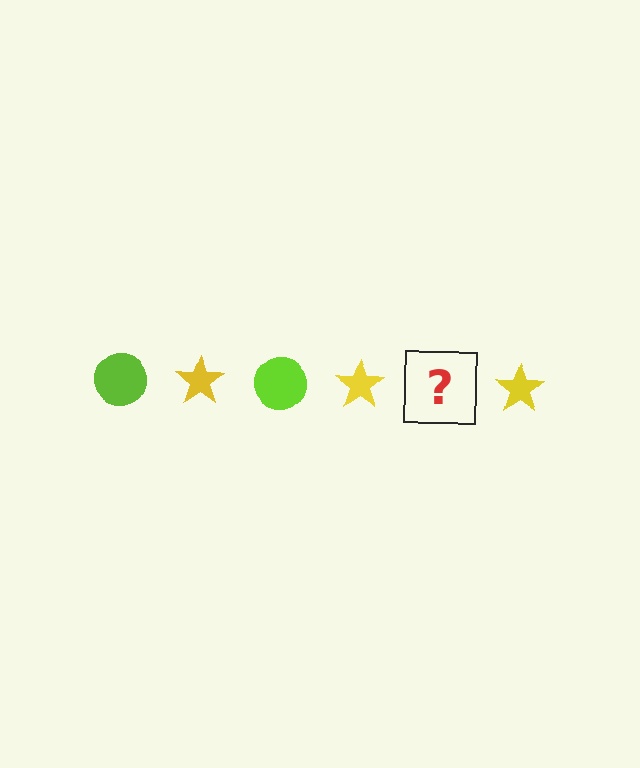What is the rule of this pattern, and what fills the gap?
The rule is that the pattern alternates between lime circle and yellow star. The gap should be filled with a lime circle.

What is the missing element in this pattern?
The missing element is a lime circle.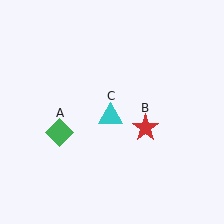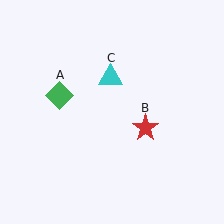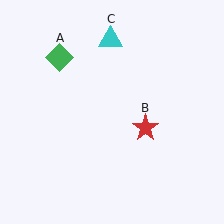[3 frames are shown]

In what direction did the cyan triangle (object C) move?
The cyan triangle (object C) moved up.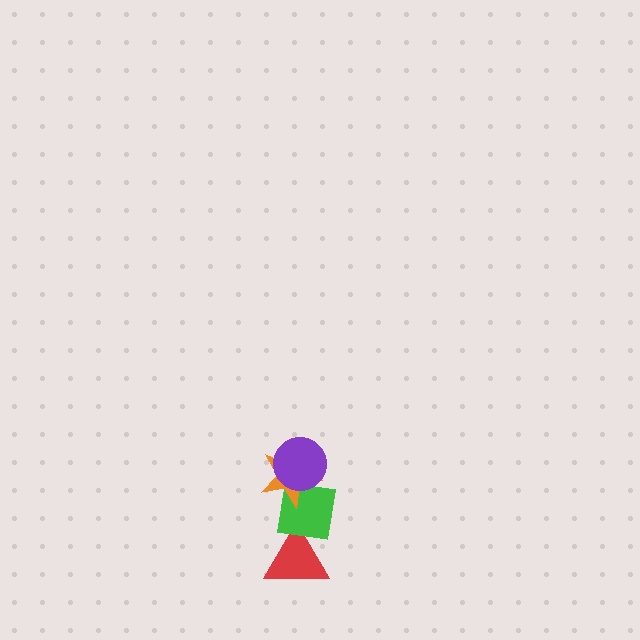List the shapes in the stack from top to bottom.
From top to bottom: the purple circle, the orange star, the green square, the red triangle.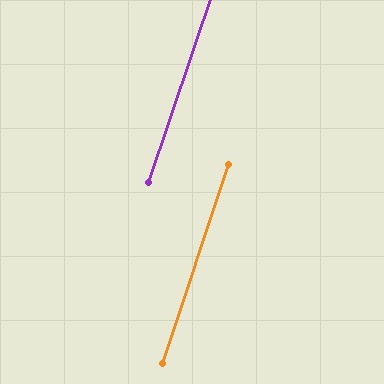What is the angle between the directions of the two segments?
Approximately 1 degree.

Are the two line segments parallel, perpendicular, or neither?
Parallel — their directions differ by only 0.5°.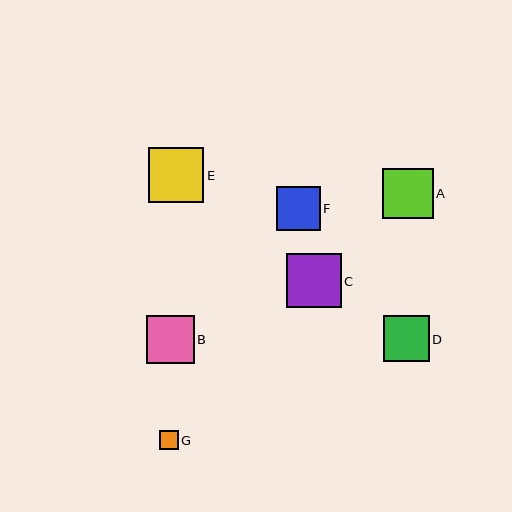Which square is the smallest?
Square G is the smallest with a size of approximately 19 pixels.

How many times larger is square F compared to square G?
Square F is approximately 2.4 times the size of square G.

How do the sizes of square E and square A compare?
Square E and square A are approximately the same size.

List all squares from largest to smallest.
From largest to smallest: E, C, A, B, D, F, G.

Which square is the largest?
Square E is the largest with a size of approximately 55 pixels.